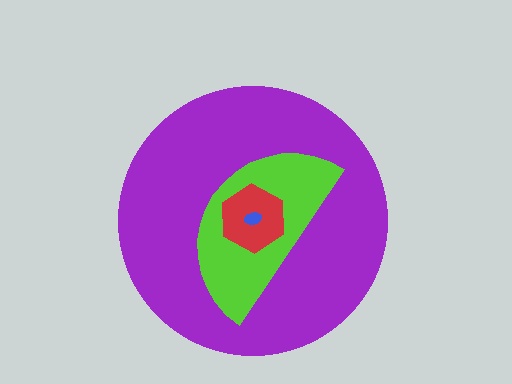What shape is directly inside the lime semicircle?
The red hexagon.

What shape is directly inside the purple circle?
The lime semicircle.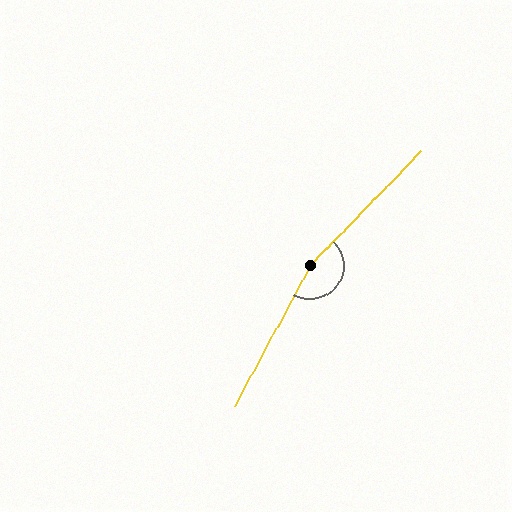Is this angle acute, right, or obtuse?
It is obtuse.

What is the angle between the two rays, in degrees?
Approximately 164 degrees.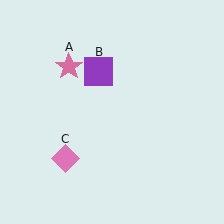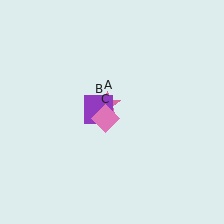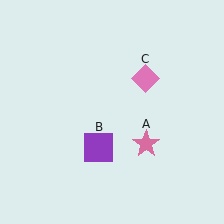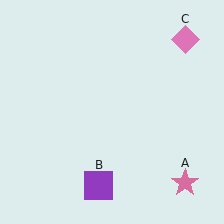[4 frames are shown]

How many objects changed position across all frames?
3 objects changed position: pink star (object A), purple square (object B), pink diamond (object C).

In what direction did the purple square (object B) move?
The purple square (object B) moved down.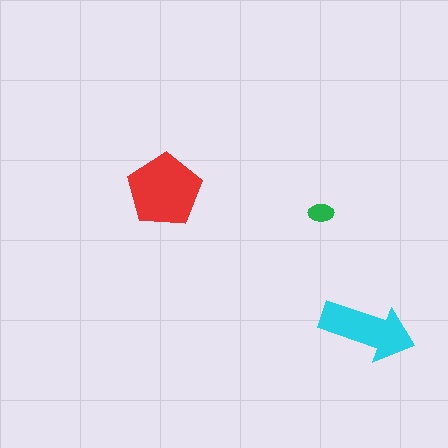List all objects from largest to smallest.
The red pentagon, the cyan arrow, the green ellipse.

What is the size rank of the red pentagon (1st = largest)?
1st.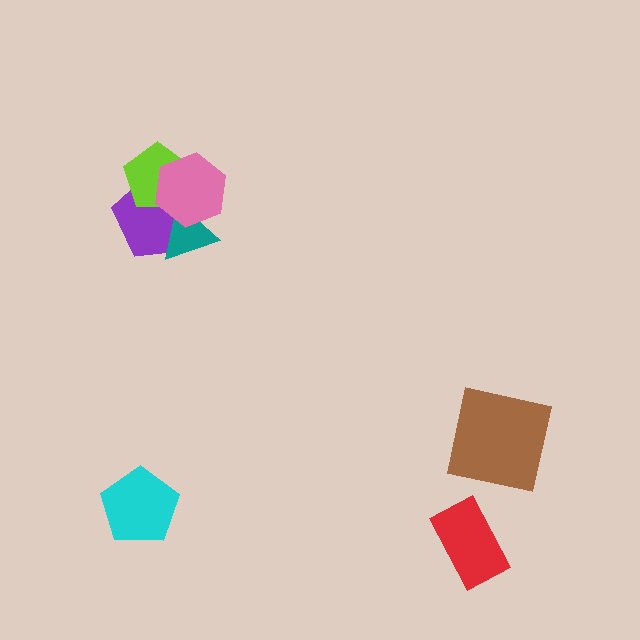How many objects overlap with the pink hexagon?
3 objects overlap with the pink hexagon.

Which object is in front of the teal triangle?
The pink hexagon is in front of the teal triangle.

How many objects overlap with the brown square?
0 objects overlap with the brown square.